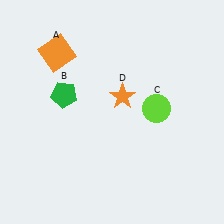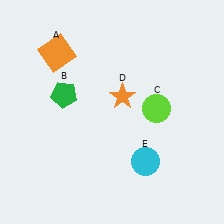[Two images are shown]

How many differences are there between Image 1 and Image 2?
There is 1 difference between the two images.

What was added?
A cyan circle (E) was added in Image 2.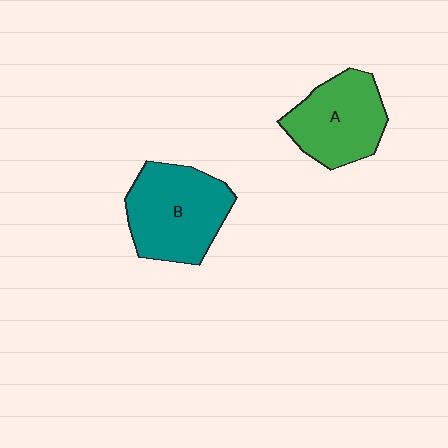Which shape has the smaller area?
Shape A (green).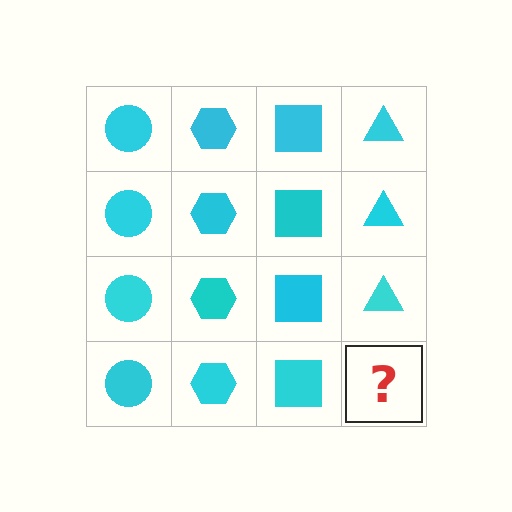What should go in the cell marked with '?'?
The missing cell should contain a cyan triangle.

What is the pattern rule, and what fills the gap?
The rule is that each column has a consistent shape. The gap should be filled with a cyan triangle.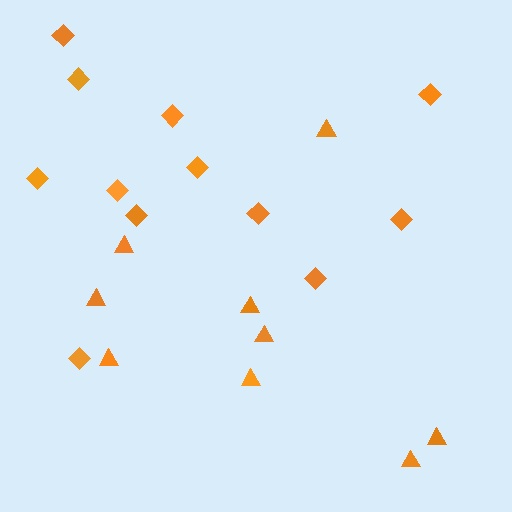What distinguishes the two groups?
There are 2 groups: one group of diamonds (12) and one group of triangles (9).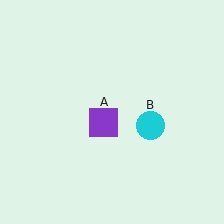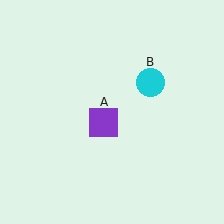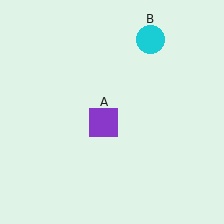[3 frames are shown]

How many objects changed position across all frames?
1 object changed position: cyan circle (object B).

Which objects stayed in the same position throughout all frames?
Purple square (object A) remained stationary.